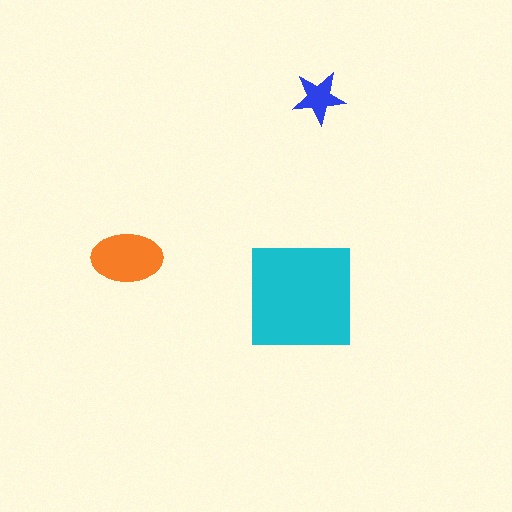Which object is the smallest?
The blue star.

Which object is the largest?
The cyan square.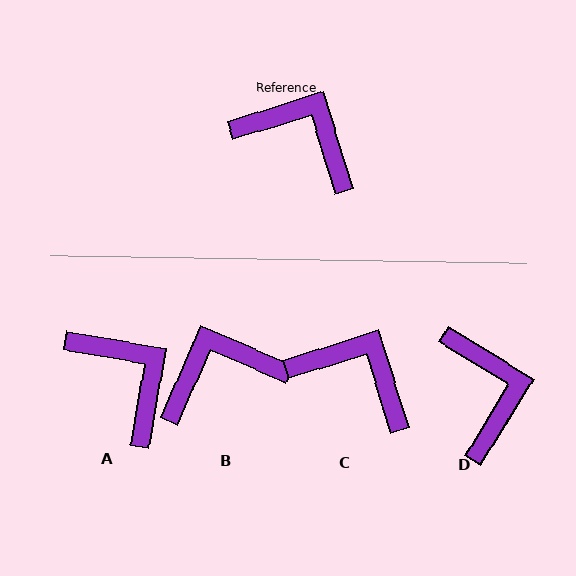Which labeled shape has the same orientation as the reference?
C.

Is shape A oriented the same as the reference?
No, it is off by about 27 degrees.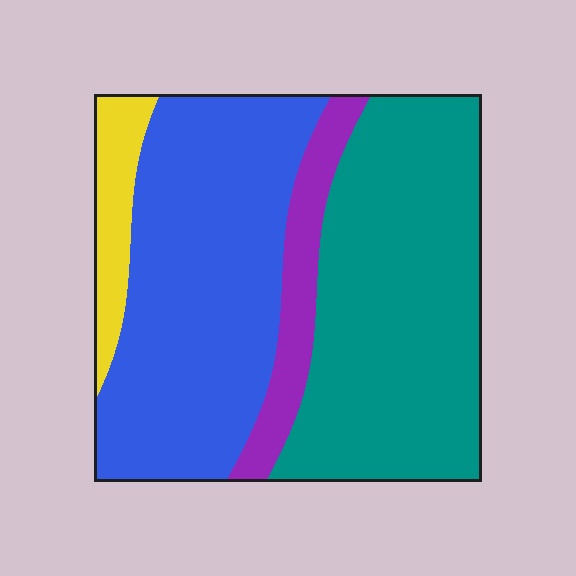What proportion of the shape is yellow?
Yellow covers roughly 5% of the shape.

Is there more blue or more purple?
Blue.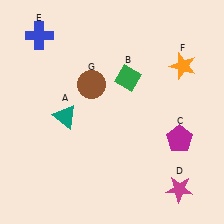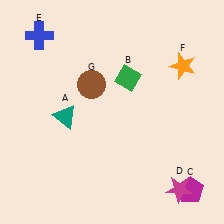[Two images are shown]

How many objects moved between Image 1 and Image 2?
1 object moved between the two images.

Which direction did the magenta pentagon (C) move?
The magenta pentagon (C) moved down.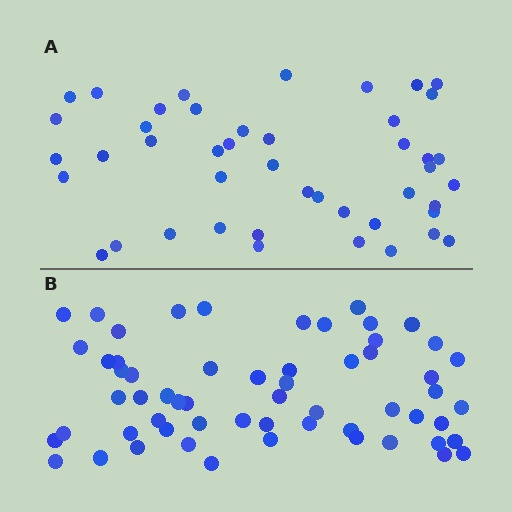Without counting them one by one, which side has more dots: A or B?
Region B (the bottom region) has more dots.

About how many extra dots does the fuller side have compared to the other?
Region B has approximately 15 more dots than region A.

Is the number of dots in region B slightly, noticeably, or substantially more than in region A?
Region B has noticeably more, but not dramatically so. The ratio is roughly 1.3 to 1.